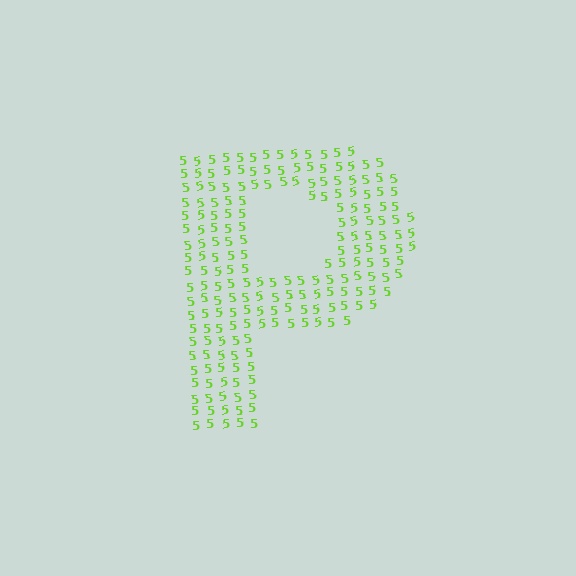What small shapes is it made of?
It is made of small digit 5's.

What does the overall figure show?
The overall figure shows the letter P.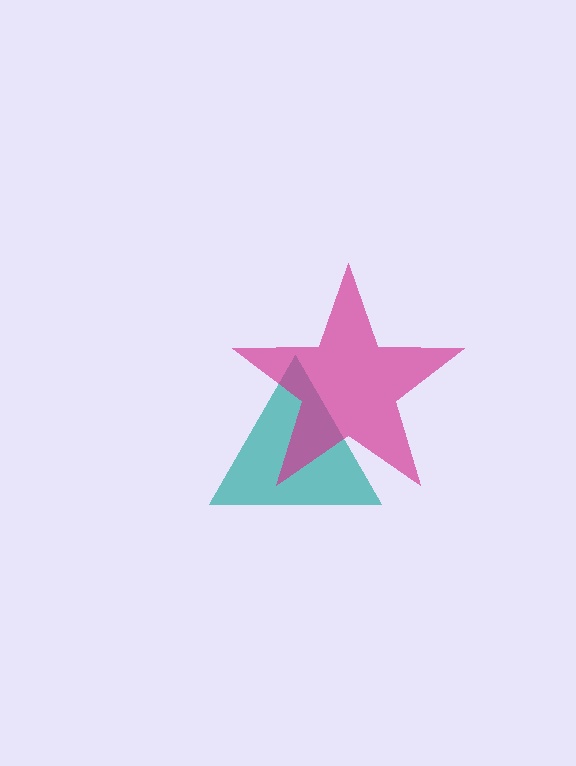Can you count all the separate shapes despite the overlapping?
Yes, there are 2 separate shapes.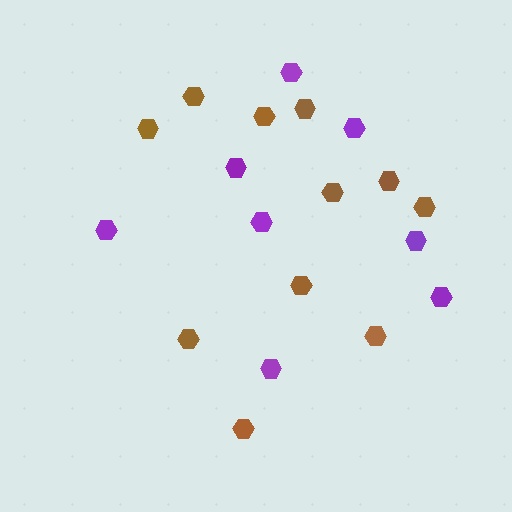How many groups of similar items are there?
There are 2 groups: one group of purple hexagons (8) and one group of brown hexagons (11).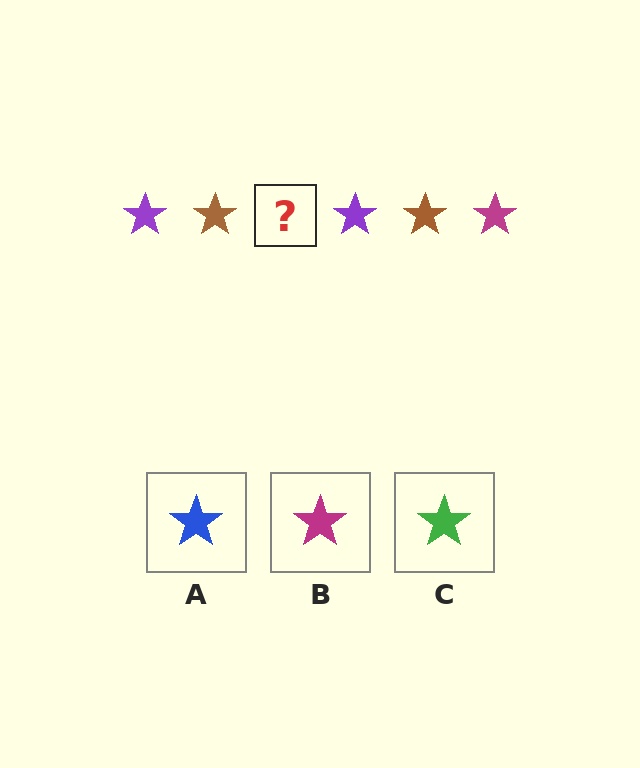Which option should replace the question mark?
Option B.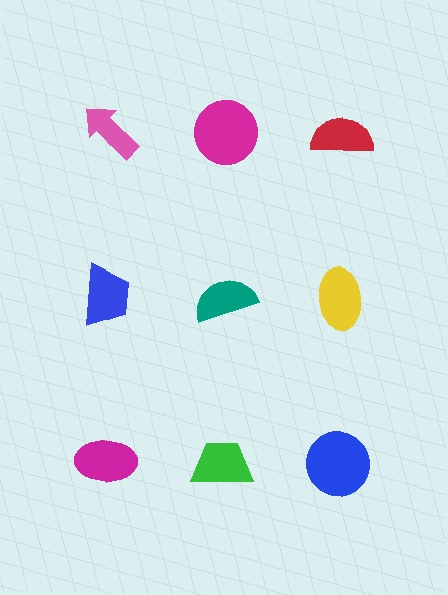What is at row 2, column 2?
A teal semicircle.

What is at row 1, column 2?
A magenta circle.